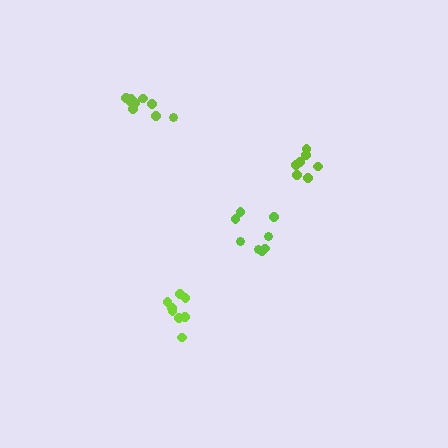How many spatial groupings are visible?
There are 4 spatial groupings.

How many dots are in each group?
Group 1: 8 dots, Group 2: 8 dots, Group 3: 9 dots, Group 4: 7 dots (32 total).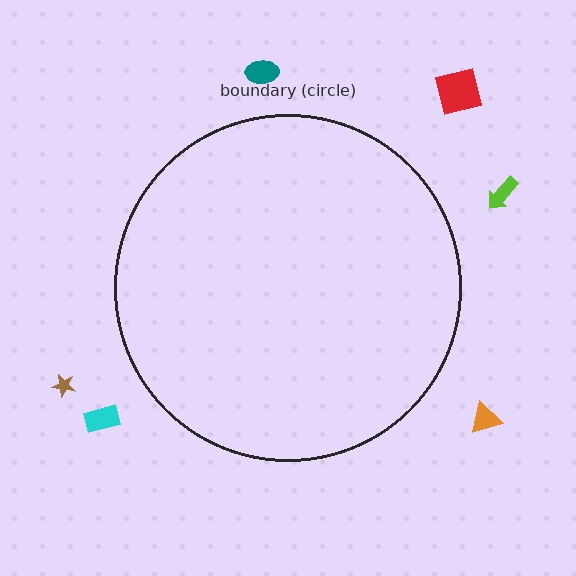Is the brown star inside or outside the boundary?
Outside.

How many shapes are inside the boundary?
0 inside, 6 outside.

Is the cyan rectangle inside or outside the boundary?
Outside.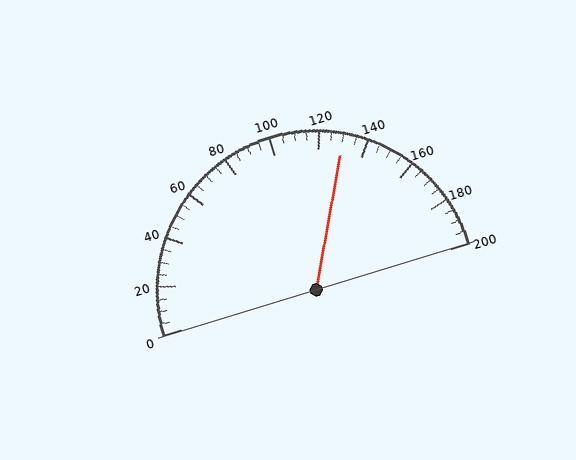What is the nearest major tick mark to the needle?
The nearest major tick mark is 120.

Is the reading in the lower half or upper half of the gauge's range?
The reading is in the upper half of the range (0 to 200).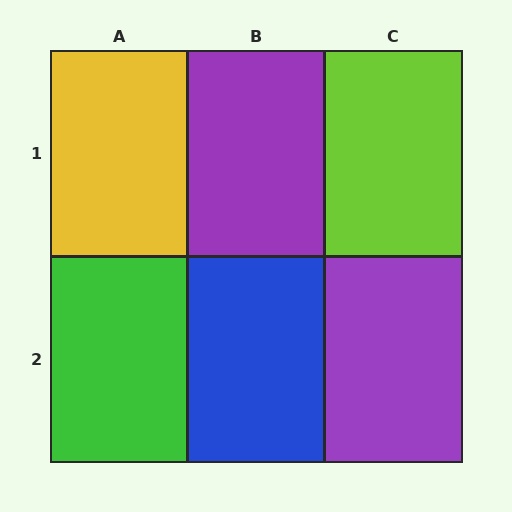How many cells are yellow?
1 cell is yellow.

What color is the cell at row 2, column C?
Purple.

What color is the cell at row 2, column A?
Green.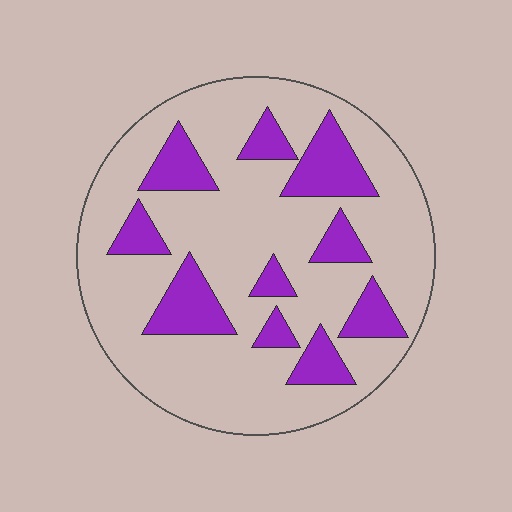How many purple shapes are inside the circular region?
10.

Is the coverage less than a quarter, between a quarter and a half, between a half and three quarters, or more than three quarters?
Less than a quarter.